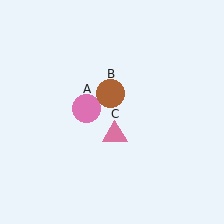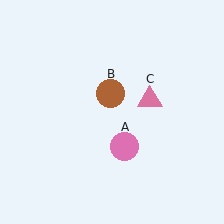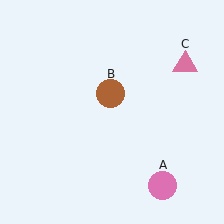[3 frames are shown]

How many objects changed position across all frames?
2 objects changed position: pink circle (object A), pink triangle (object C).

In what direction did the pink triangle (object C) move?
The pink triangle (object C) moved up and to the right.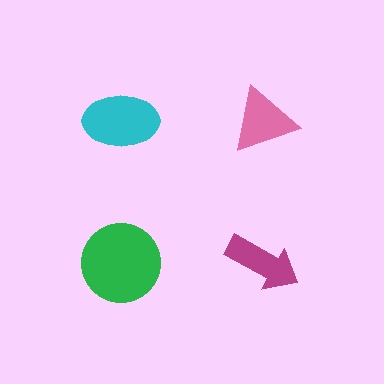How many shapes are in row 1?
2 shapes.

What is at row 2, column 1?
A green circle.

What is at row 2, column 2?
A magenta arrow.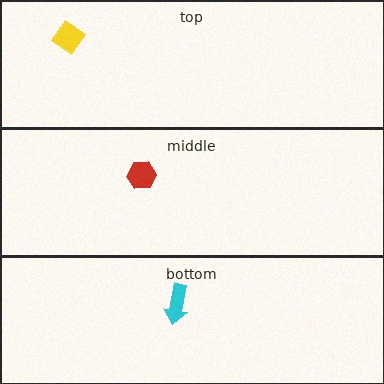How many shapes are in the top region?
1.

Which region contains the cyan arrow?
The bottom region.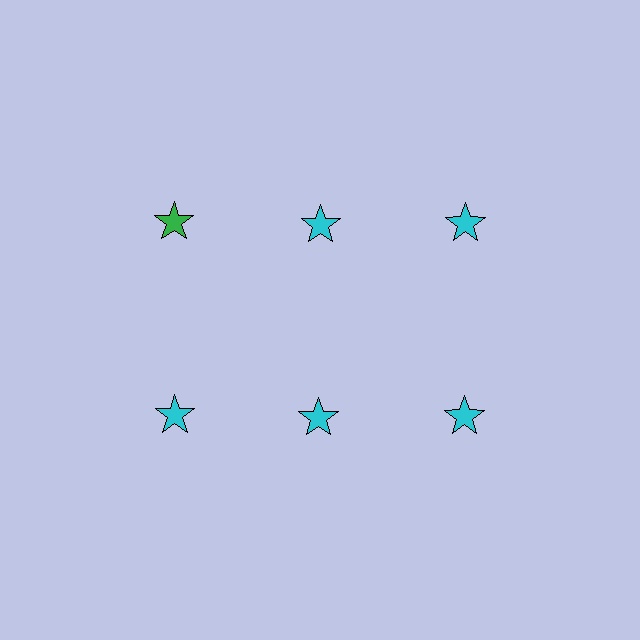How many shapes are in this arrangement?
There are 6 shapes arranged in a grid pattern.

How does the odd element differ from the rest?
It has a different color: green instead of cyan.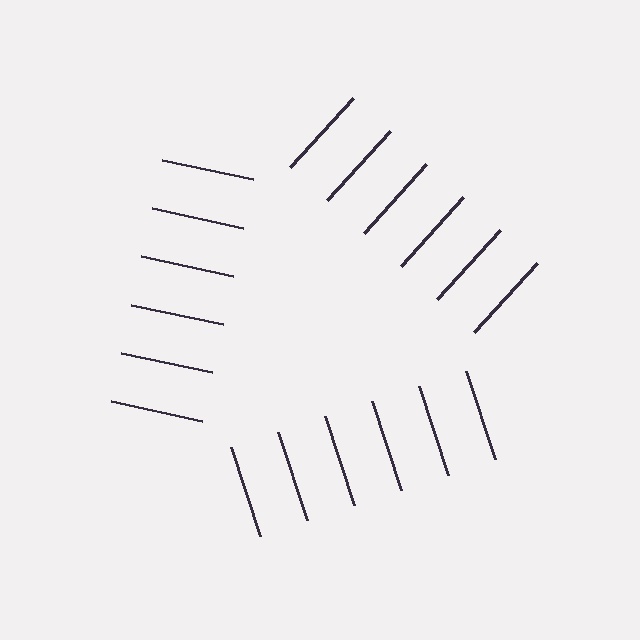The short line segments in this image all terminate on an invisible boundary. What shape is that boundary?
An illusory triangle — the line segments terminate on its edges but no continuous stroke is drawn.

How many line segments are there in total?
18 — 6 along each of the 3 edges.